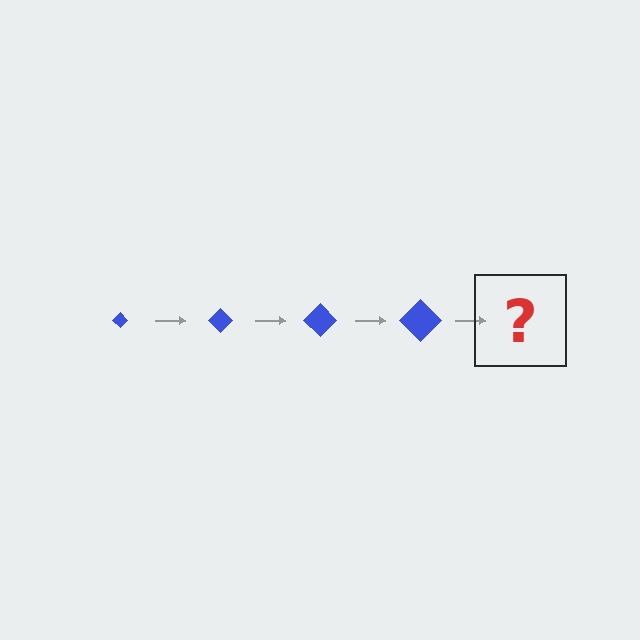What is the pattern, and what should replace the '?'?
The pattern is that the diamond gets progressively larger each step. The '?' should be a blue diamond, larger than the previous one.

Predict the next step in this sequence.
The next step is a blue diamond, larger than the previous one.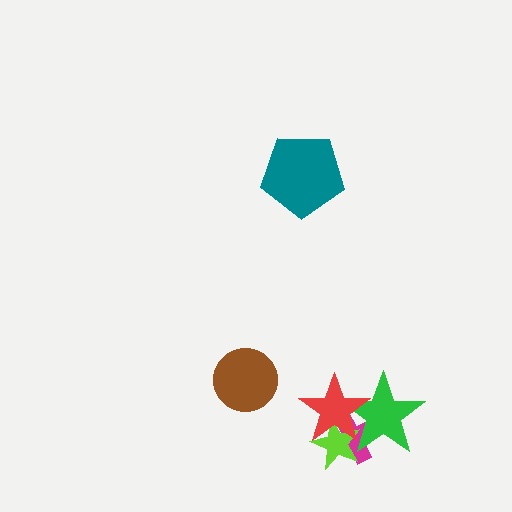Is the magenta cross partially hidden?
Yes, it is partially covered by another shape.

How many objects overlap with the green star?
3 objects overlap with the green star.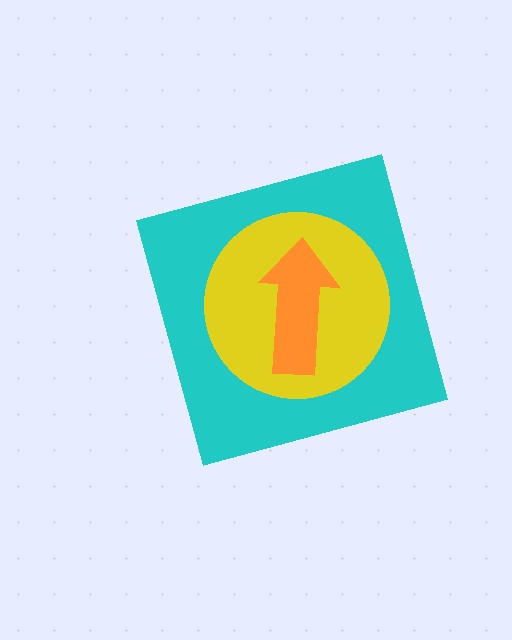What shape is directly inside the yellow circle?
The orange arrow.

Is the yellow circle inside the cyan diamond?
Yes.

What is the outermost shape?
The cyan diamond.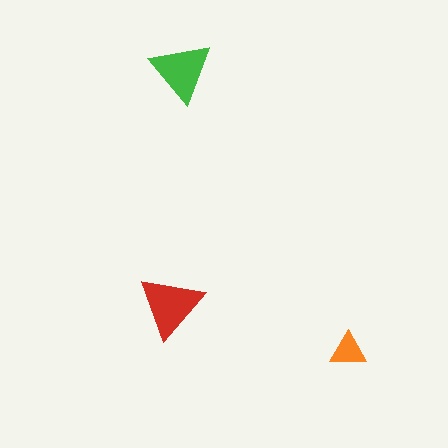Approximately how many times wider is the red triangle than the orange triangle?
About 2 times wider.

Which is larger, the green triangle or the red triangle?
The red one.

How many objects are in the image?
There are 3 objects in the image.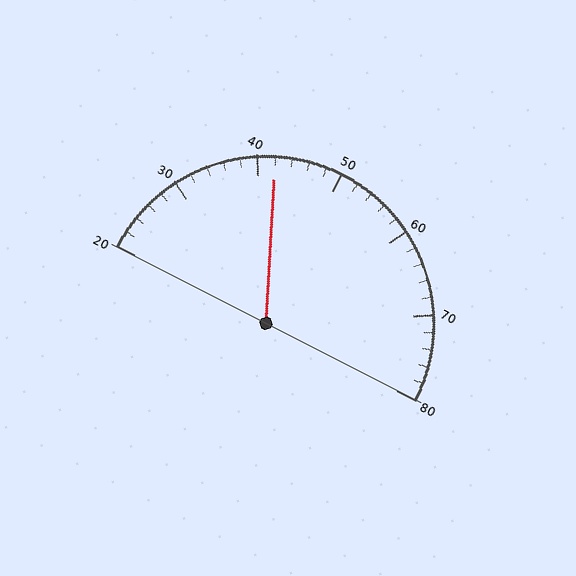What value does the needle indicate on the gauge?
The needle indicates approximately 42.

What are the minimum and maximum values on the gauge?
The gauge ranges from 20 to 80.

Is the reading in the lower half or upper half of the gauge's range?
The reading is in the lower half of the range (20 to 80).